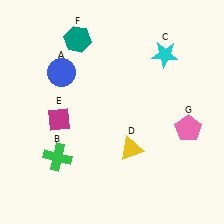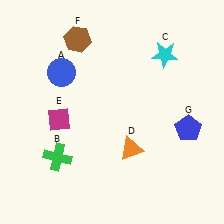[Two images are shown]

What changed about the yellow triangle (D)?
In Image 1, D is yellow. In Image 2, it changed to orange.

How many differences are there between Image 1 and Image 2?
There are 3 differences between the two images.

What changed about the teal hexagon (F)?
In Image 1, F is teal. In Image 2, it changed to brown.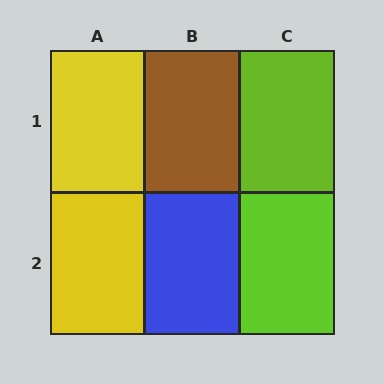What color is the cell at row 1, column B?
Brown.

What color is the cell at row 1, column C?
Lime.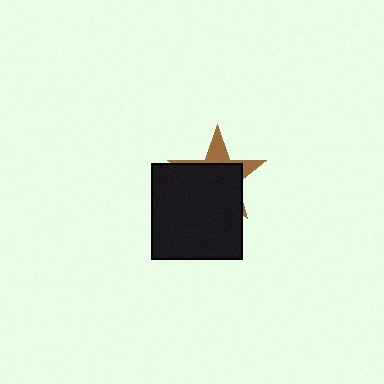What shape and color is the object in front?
The object in front is a black rectangle.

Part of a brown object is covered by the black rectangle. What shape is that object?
It is a star.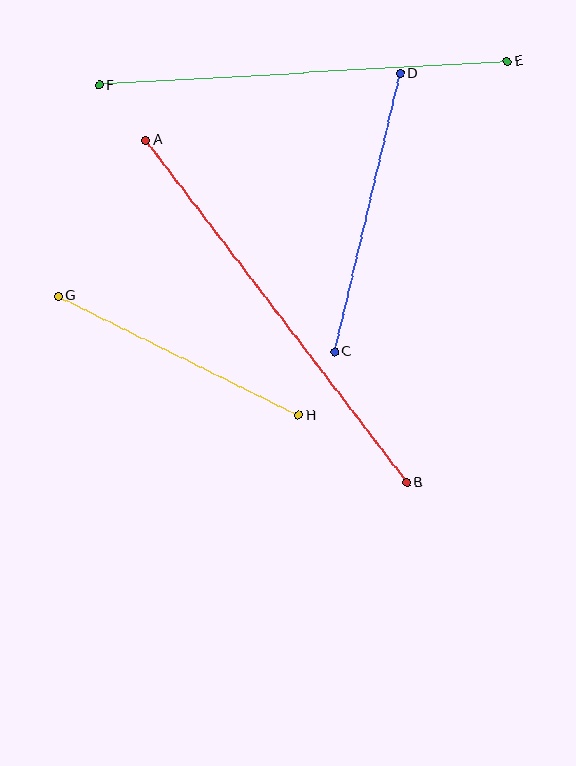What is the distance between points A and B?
The distance is approximately 430 pixels.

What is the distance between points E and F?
The distance is approximately 409 pixels.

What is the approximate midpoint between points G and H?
The midpoint is at approximately (178, 356) pixels.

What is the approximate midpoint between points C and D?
The midpoint is at approximately (368, 213) pixels.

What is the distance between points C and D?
The distance is approximately 286 pixels.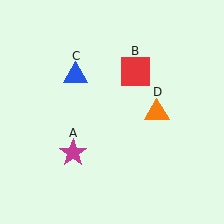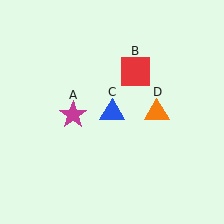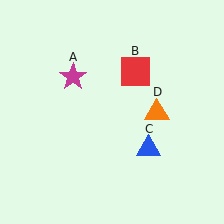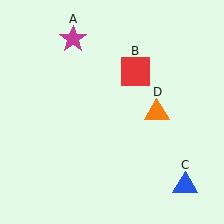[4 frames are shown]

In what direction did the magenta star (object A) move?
The magenta star (object A) moved up.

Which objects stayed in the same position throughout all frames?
Red square (object B) and orange triangle (object D) remained stationary.